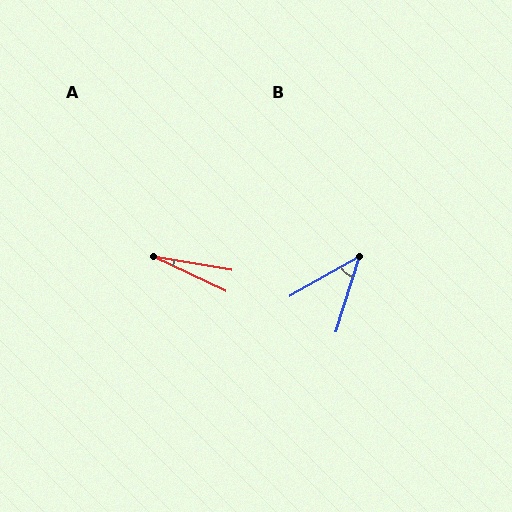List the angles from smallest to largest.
A (15°), B (43°).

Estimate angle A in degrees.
Approximately 15 degrees.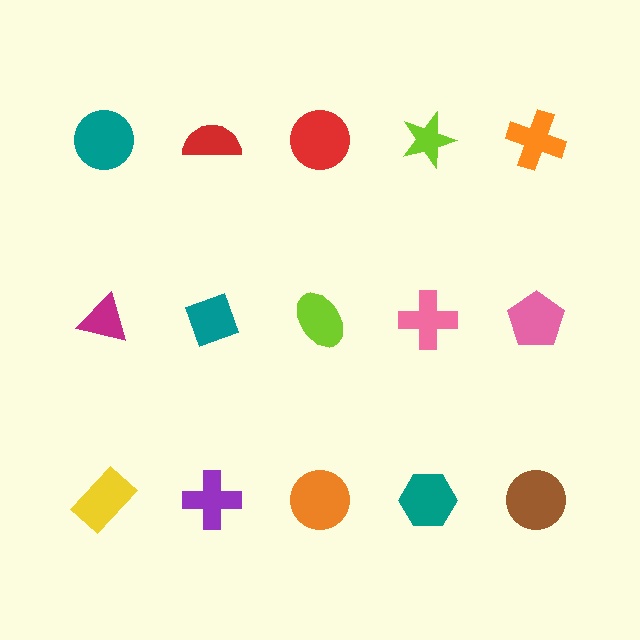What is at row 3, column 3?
An orange circle.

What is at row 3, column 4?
A teal hexagon.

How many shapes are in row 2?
5 shapes.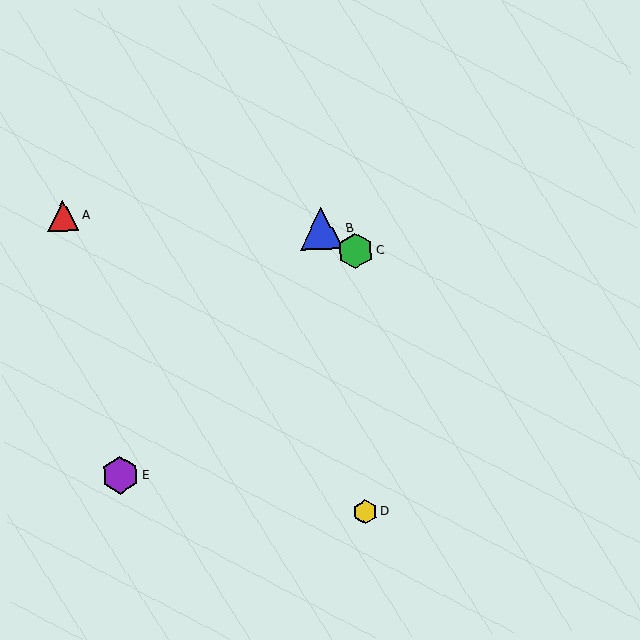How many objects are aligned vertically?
2 objects (C, D) are aligned vertically.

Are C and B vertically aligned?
No, C is at x≈355 and B is at x≈321.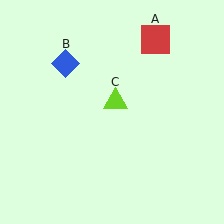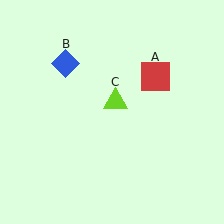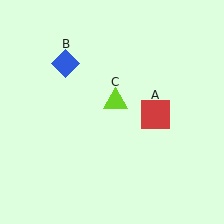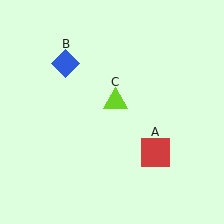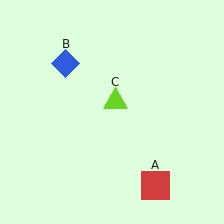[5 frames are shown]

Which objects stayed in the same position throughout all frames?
Blue diamond (object B) and lime triangle (object C) remained stationary.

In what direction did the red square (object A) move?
The red square (object A) moved down.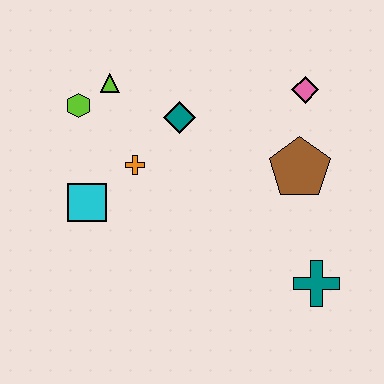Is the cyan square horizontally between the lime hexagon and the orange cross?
Yes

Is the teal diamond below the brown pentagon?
No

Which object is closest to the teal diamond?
The orange cross is closest to the teal diamond.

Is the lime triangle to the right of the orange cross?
No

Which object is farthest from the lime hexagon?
The teal cross is farthest from the lime hexagon.